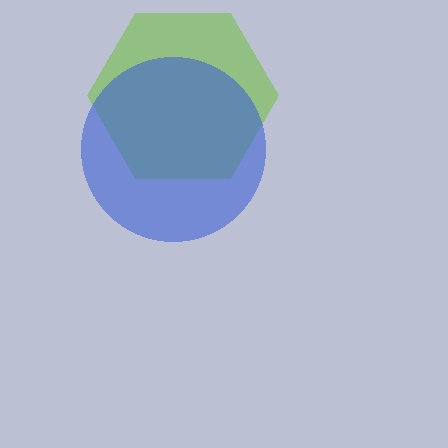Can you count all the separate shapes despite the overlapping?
Yes, there are 2 separate shapes.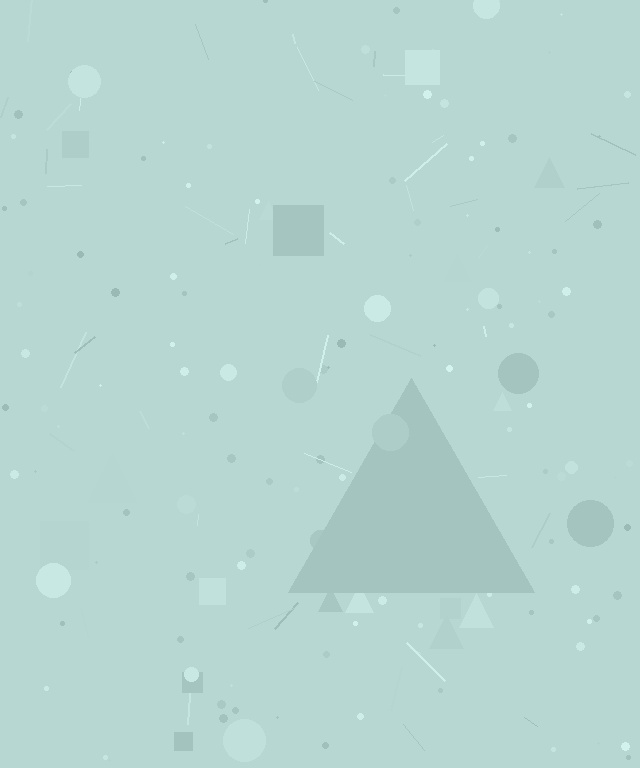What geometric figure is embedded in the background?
A triangle is embedded in the background.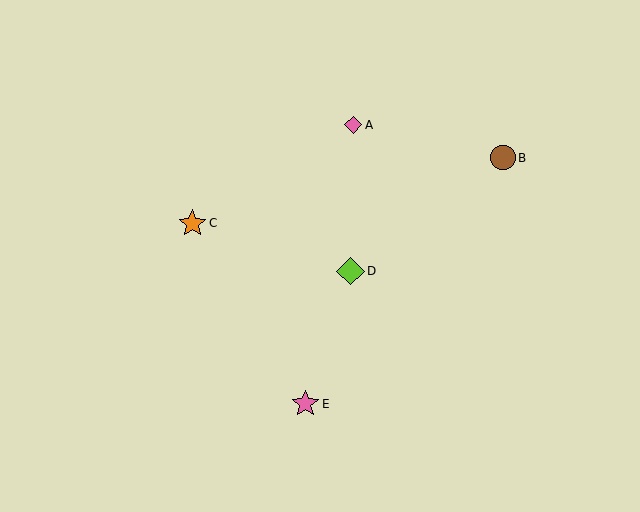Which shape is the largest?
The orange star (labeled C) is the largest.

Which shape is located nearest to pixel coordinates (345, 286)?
The lime diamond (labeled D) at (350, 271) is nearest to that location.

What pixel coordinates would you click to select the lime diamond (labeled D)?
Click at (350, 271) to select the lime diamond D.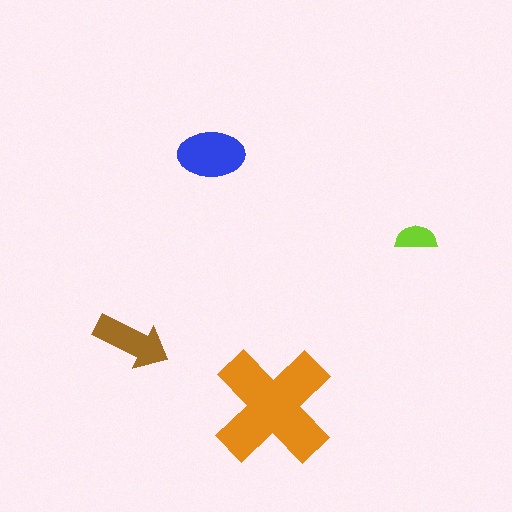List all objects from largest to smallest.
The orange cross, the blue ellipse, the brown arrow, the lime semicircle.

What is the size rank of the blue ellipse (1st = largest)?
2nd.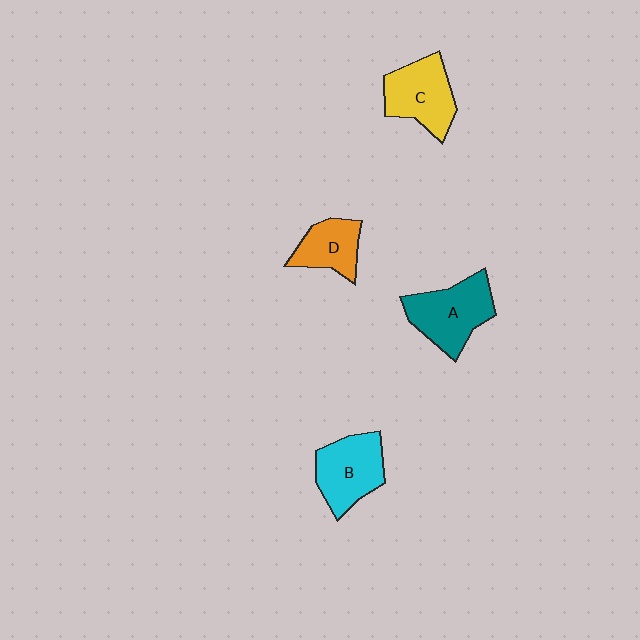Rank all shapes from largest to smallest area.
From largest to smallest: A (teal), B (cyan), C (yellow), D (orange).